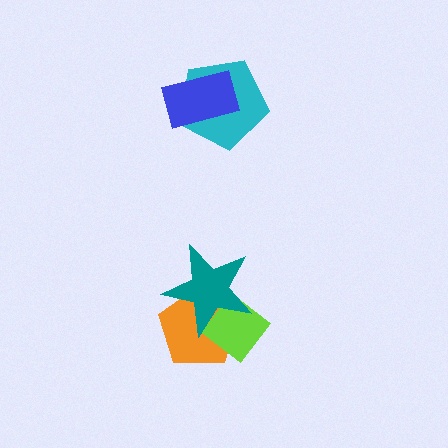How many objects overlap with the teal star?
2 objects overlap with the teal star.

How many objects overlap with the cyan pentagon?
1 object overlaps with the cyan pentagon.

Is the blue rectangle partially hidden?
No, no other shape covers it.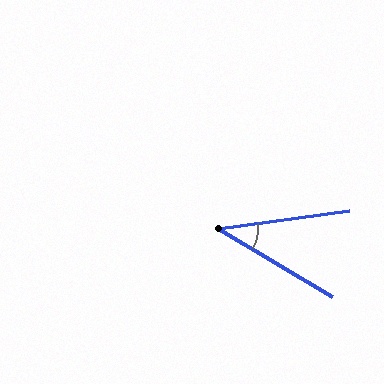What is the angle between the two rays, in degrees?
Approximately 39 degrees.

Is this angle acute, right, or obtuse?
It is acute.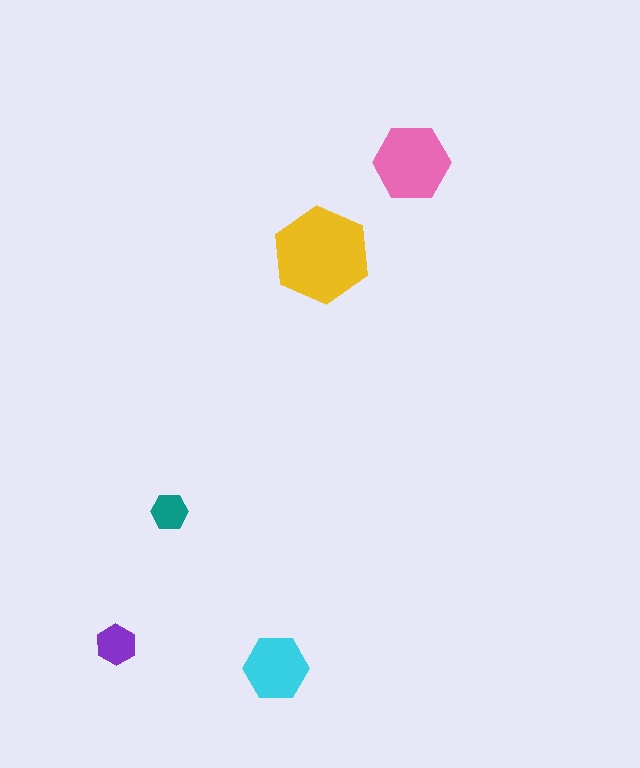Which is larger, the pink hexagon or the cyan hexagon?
The pink one.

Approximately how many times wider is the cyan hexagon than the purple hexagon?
About 1.5 times wider.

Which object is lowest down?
The cyan hexagon is bottommost.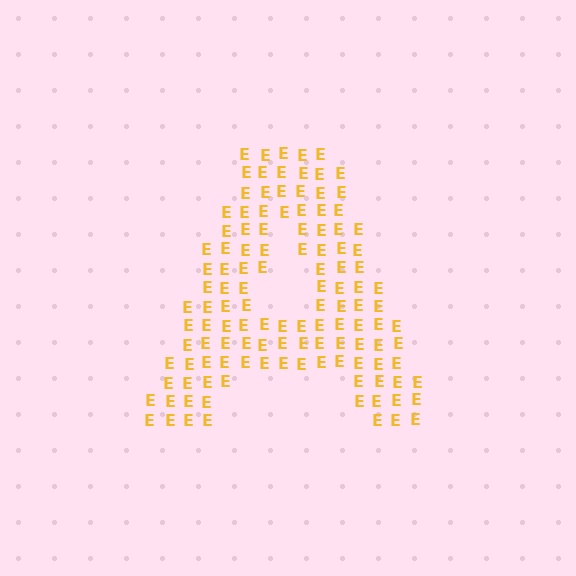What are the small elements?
The small elements are letter E's.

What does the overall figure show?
The overall figure shows the letter A.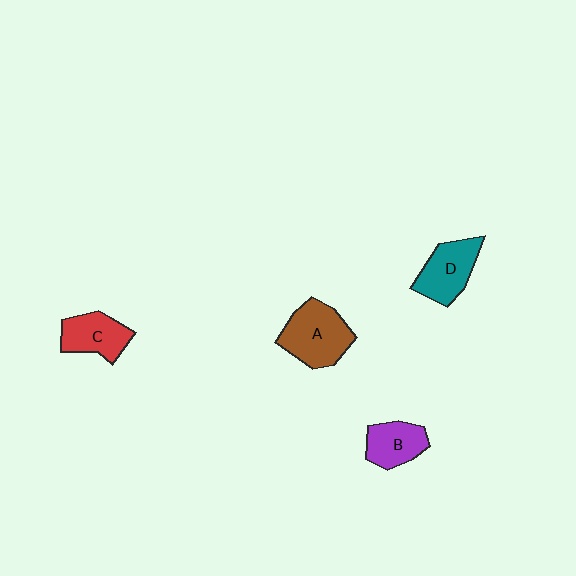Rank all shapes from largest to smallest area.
From largest to smallest: A (brown), D (teal), C (red), B (purple).